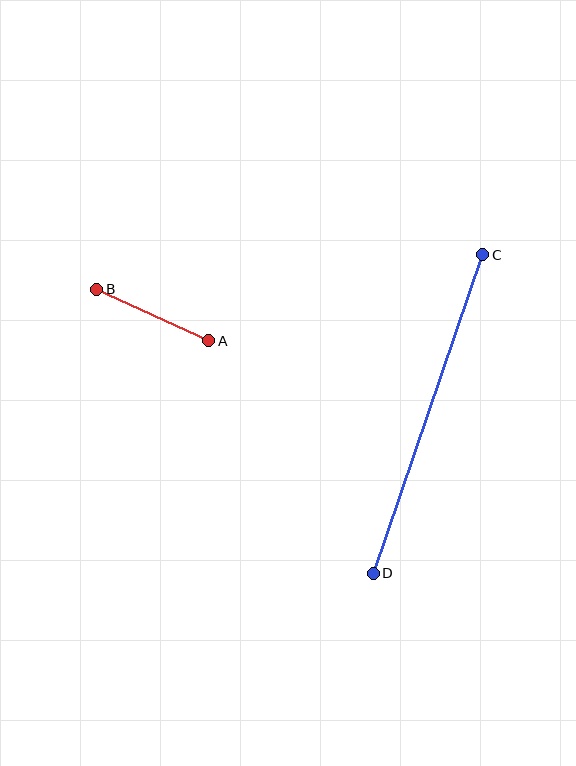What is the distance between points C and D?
The distance is approximately 337 pixels.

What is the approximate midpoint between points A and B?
The midpoint is at approximately (153, 315) pixels.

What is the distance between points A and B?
The distance is approximately 123 pixels.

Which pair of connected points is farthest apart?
Points C and D are farthest apart.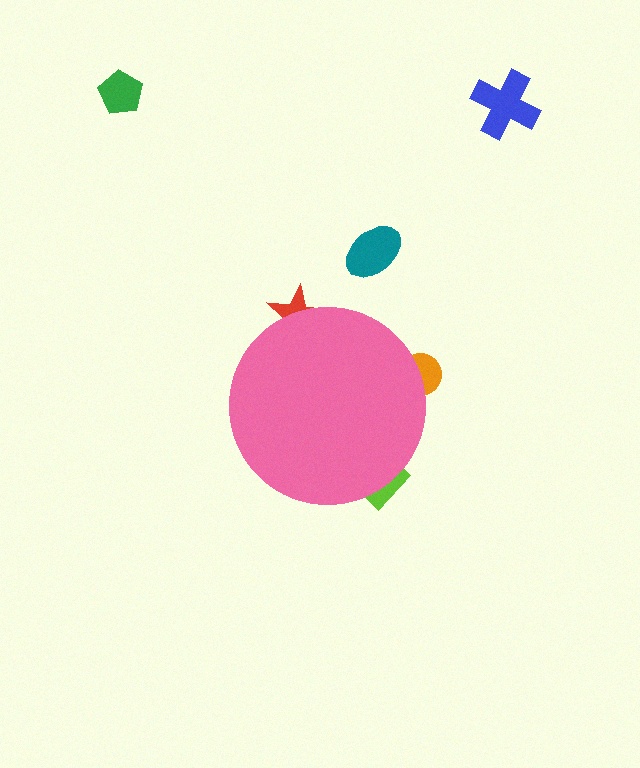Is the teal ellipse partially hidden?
No, the teal ellipse is fully visible.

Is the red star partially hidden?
Yes, the red star is partially hidden behind the pink circle.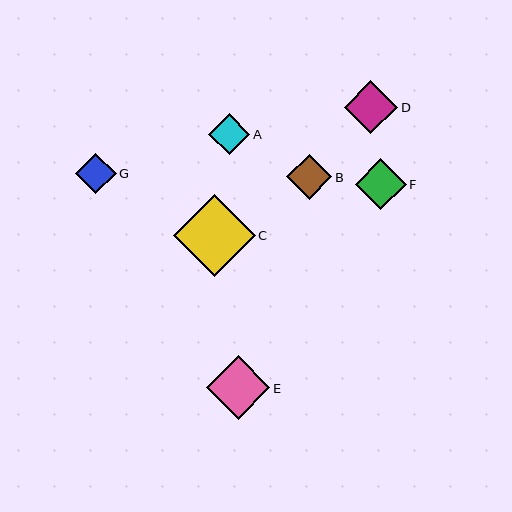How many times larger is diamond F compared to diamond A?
Diamond F is approximately 1.2 times the size of diamond A.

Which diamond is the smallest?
Diamond G is the smallest with a size of approximately 41 pixels.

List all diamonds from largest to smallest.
From largest to smallest: C, E, D, F, B, A, G.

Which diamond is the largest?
Diamond C is the largest with a size of approximately 82 pixels.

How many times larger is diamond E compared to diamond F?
Diamond E is approximately 1.2 times the size of diamond F.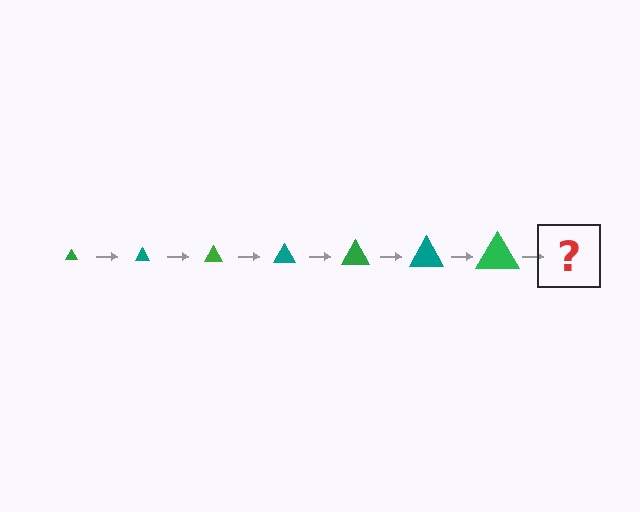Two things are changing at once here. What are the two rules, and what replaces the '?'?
The two rules are that the triangle grows larger each step and the color cycles through green and teal. The '?' should be a teal triangle, larger than the previous one.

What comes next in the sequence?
The next element should be a teal triangle, larger than the previous one.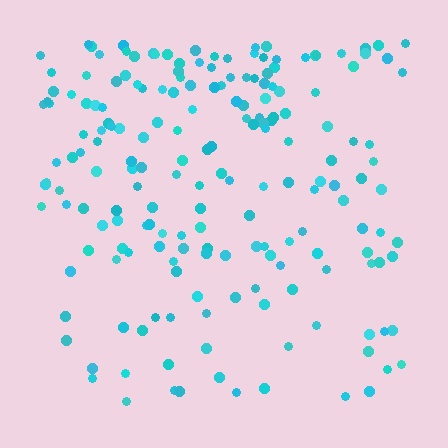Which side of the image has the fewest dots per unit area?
The bottom.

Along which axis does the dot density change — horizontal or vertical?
Vertical.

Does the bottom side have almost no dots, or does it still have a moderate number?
Still a moderate number, just noticeably fewer than the top.